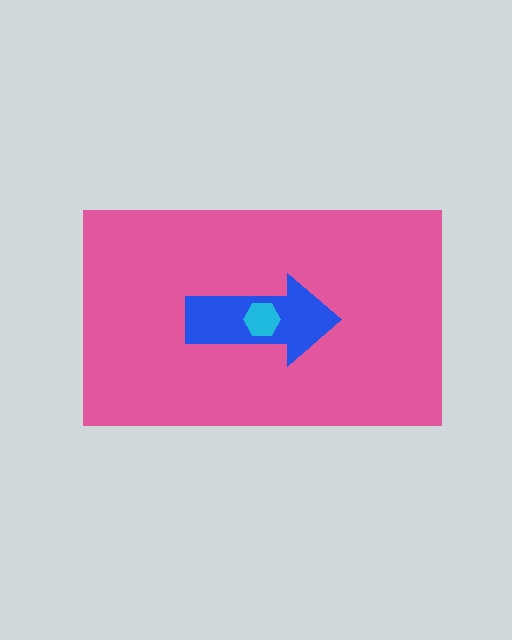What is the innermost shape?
The cyan hexagon.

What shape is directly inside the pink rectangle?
The blue arrow.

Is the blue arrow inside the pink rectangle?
Yes.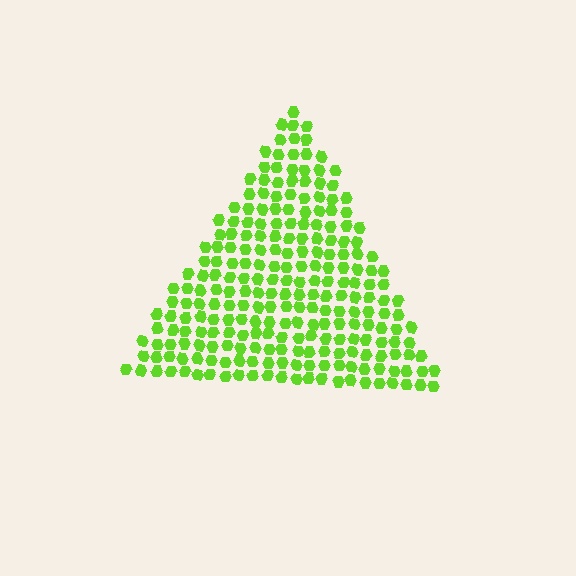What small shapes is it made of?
It is made of small hexagons.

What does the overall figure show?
The overall figure shows a triangle.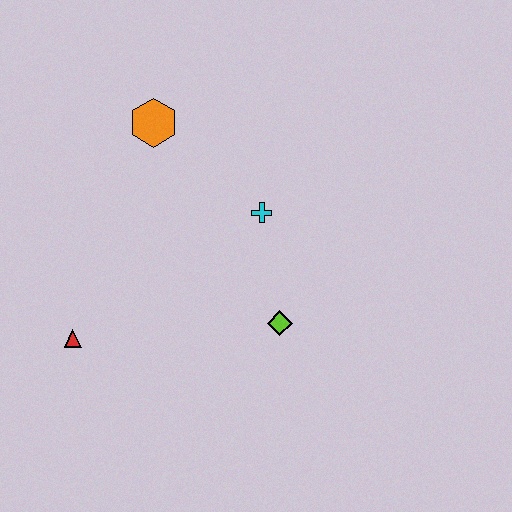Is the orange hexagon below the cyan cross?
No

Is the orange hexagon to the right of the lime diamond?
No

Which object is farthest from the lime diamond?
The orange hexagon is farthest from the lime diamond.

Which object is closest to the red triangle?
The lime diamond is closest to the red triangle.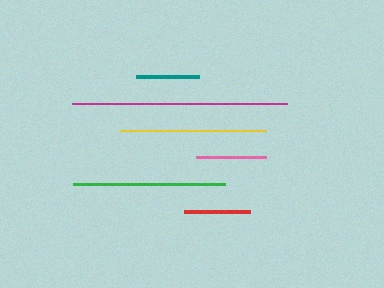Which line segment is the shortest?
The teal line is the shortest at approximately 63 pixels.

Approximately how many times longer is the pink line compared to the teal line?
The pink line is approximately 1.1 times the length of the teal line.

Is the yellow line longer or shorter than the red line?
The yellow line is longer than the red line.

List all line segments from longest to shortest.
From longest to shortest: magenta, green, yellow, pink, red, teal.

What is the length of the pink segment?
The pink segment is approximately 70 pixels long.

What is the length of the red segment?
The red segment is approximately 65 pixels long.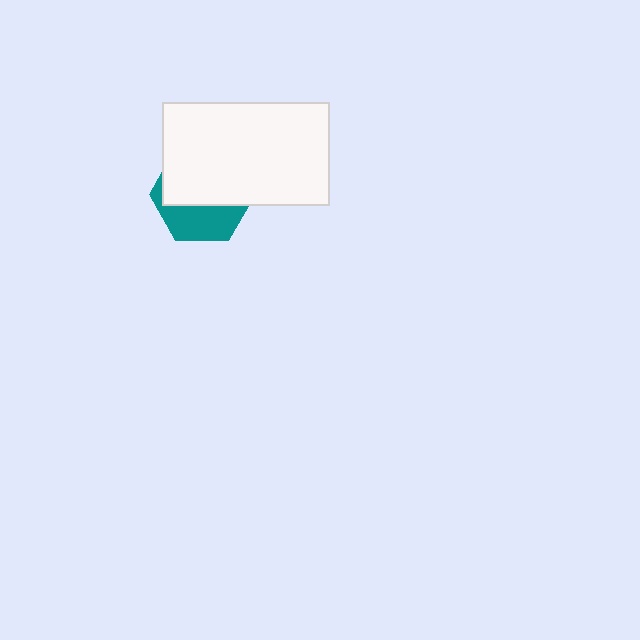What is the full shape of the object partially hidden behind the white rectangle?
The partially hidden object is a teal hexagon.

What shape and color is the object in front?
The object in front is a white rectangle.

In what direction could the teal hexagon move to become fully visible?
The teal hexagon could move down. That would shift it out from behind the white rectangle entirely.